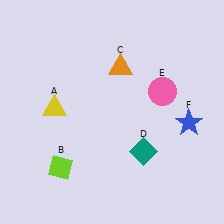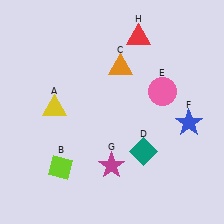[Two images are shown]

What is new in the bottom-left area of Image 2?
A magenta star (G) was added in the bottom-left area of Image 2.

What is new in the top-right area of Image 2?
A red triangle (H) was added in the top-right area of Image 2.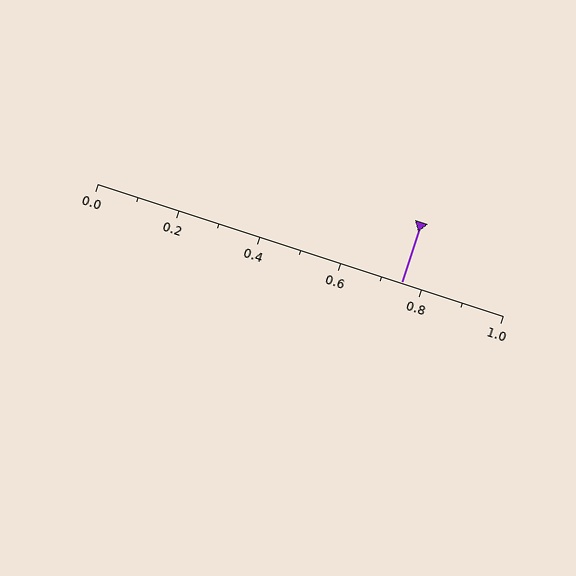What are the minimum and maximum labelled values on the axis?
The axis runs from 0.0 to 1.0.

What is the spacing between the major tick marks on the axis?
The major ticks are spaced 0.2 apart.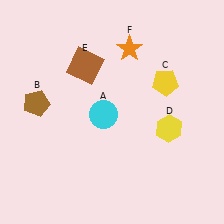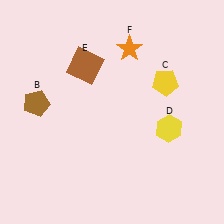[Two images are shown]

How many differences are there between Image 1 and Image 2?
There is 1 difference between the two images.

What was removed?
The cyan circle (A) was removed in Image 2.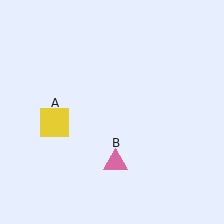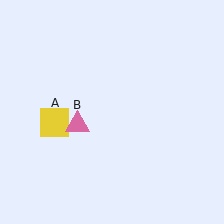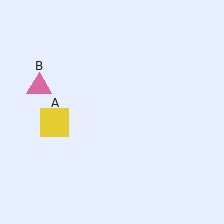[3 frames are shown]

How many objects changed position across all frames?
1 object changed position: pink triangle (object B).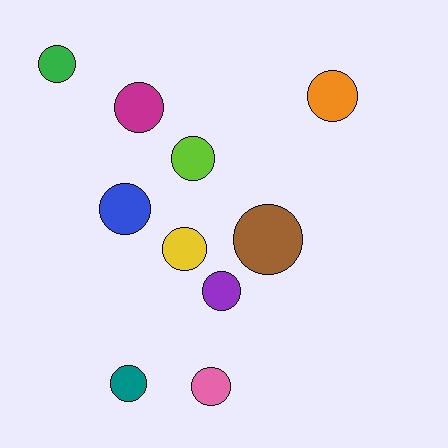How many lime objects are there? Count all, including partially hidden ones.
There is 1 lime object.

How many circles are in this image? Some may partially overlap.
There are 10 circles.